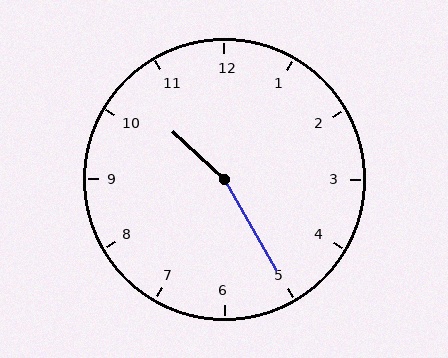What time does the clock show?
10:25.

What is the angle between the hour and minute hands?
Approximately 162 degrees.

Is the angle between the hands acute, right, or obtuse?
It is obtuse.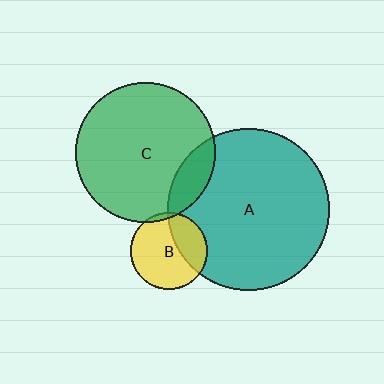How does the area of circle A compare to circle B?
Approximately 4.4 times.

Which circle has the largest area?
Circle A (teal).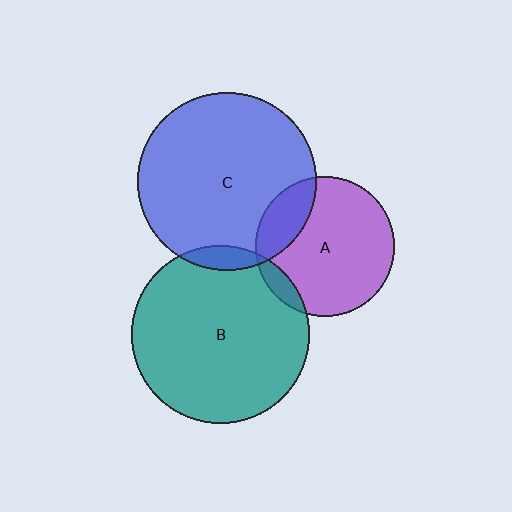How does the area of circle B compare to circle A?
Approximately 1.6 times.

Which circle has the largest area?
Circle C (blue).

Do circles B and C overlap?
Yes.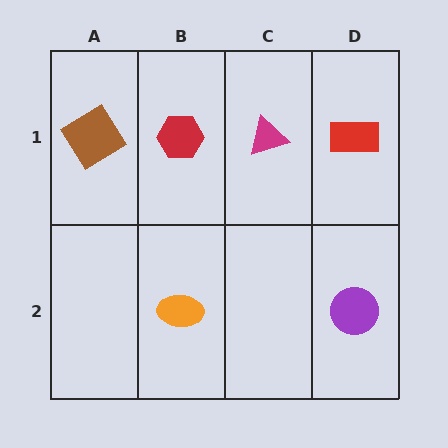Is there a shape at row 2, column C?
No, that cell is empty.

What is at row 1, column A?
A brown diamond.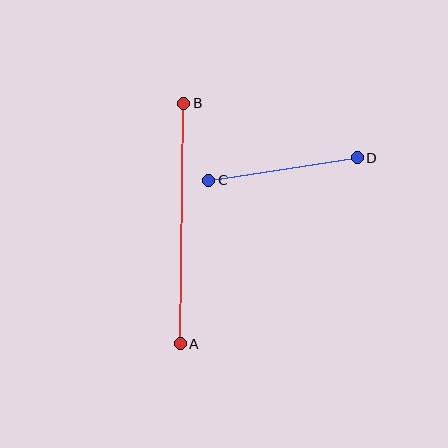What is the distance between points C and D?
The distance is approximately 151 pixels.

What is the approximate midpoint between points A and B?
The midpoint is at approximately (182, 223) pixels.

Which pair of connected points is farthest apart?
Points A and B are farthest apart.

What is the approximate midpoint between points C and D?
The midpoint is at approximately (283, 169) pixels.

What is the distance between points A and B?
The distance is approximately 241 pixels.